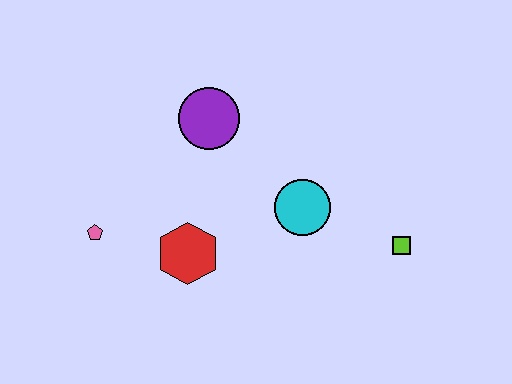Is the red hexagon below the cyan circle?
Yes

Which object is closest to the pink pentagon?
The red hexagon is closest to the pink pentagon.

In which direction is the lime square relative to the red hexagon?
The lime square is to the right of the red hexagon.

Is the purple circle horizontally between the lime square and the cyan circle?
No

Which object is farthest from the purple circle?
The lime square is farthest from the purple circle.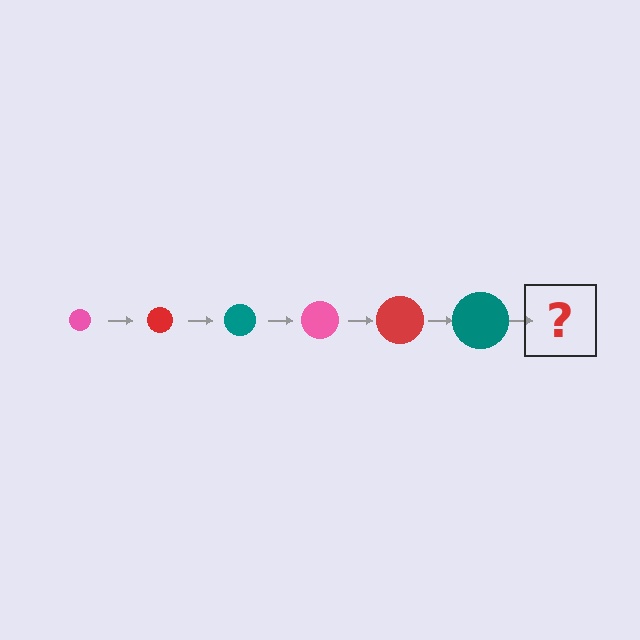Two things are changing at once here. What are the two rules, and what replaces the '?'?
The two rules are that the circle grows larger each step and the color cycles through pink, red, and teal. The '?' should be a pink circle, larger than the previous one.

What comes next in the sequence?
The next element should be a pink circle, larger than the previous one.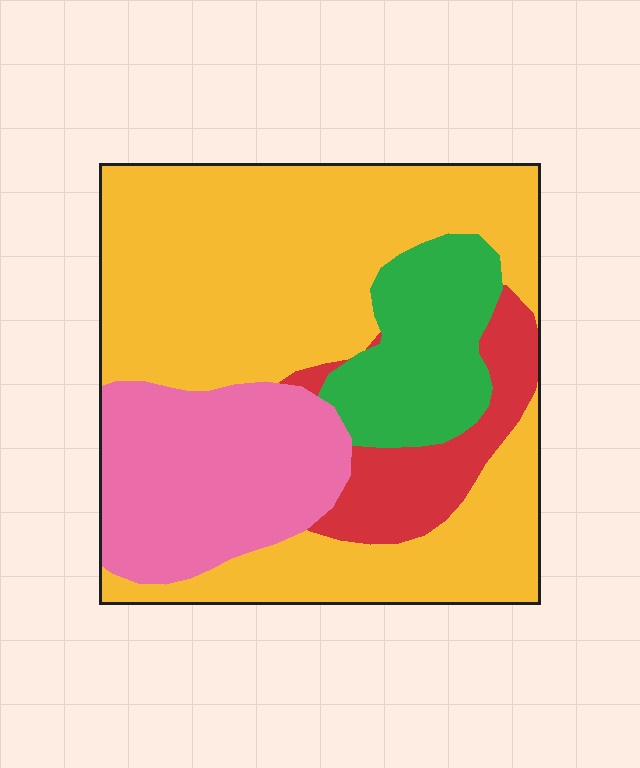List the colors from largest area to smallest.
From largest to smallest: yellow, pink, green, red.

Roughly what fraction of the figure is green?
Green covers 13% of the figure.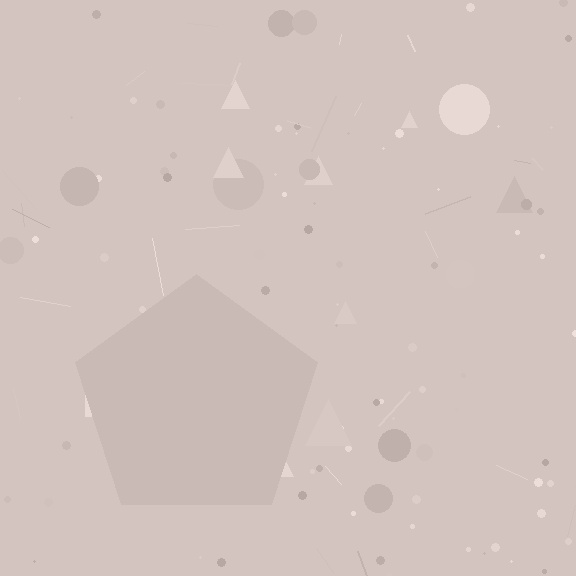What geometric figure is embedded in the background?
A pentagon is embedded in the background.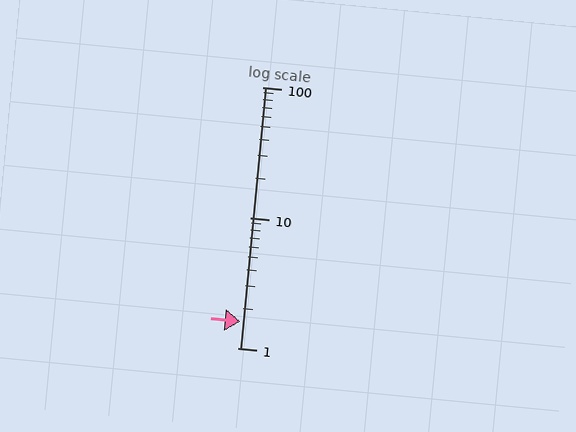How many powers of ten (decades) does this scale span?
The scale spans 2 decades, from 1 to 100.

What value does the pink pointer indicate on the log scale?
The pointer indicates approximately 1.6.